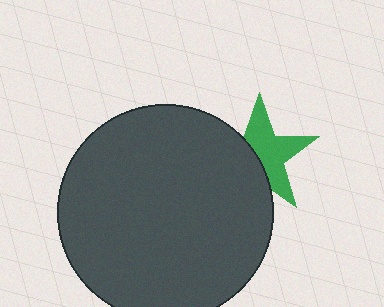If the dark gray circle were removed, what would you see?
You would see the complete green star.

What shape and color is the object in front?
The object in front is a dark gray circle.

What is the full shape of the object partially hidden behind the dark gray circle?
The partially hidden object is a green star.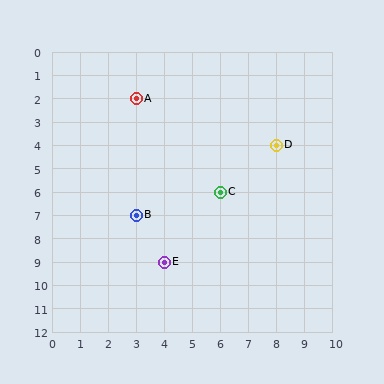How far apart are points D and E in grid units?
Points D and E are 4 columns and 5 rows apart (about 6.4 grid units diagonally).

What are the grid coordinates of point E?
Point E is at grid coordinates (4, 9).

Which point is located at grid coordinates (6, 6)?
Point C is at (6, 6).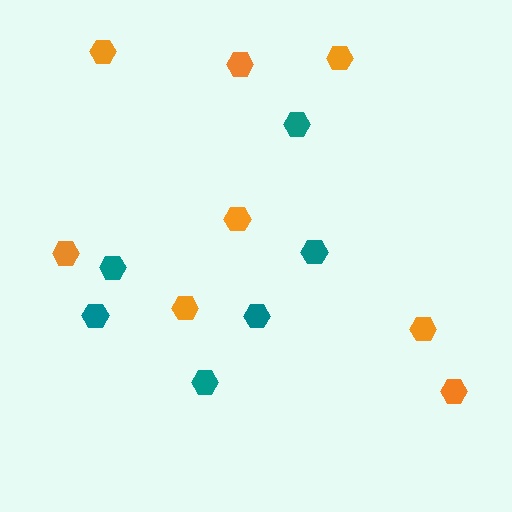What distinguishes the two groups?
There are 2 groups: one group of orange hexagons (8) and one group of teal hexagons (6).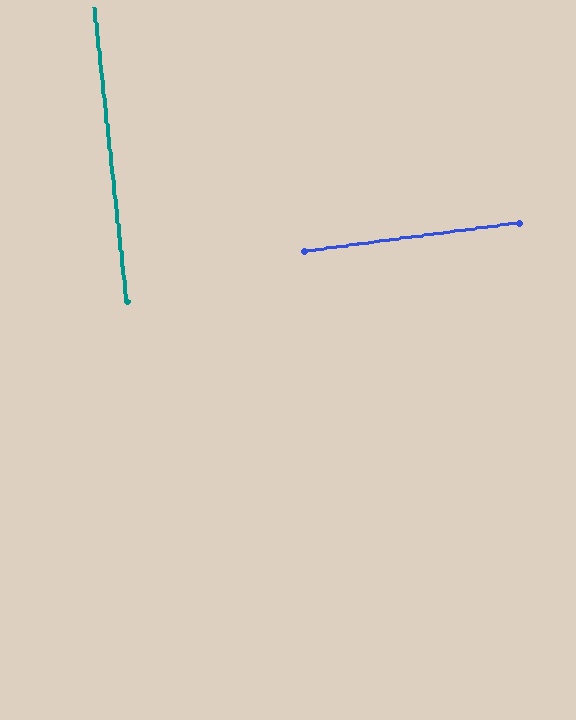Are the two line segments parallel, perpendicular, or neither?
Perpendicular — they meet at approximately 89°.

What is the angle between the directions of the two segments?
Approximately 89 degrees.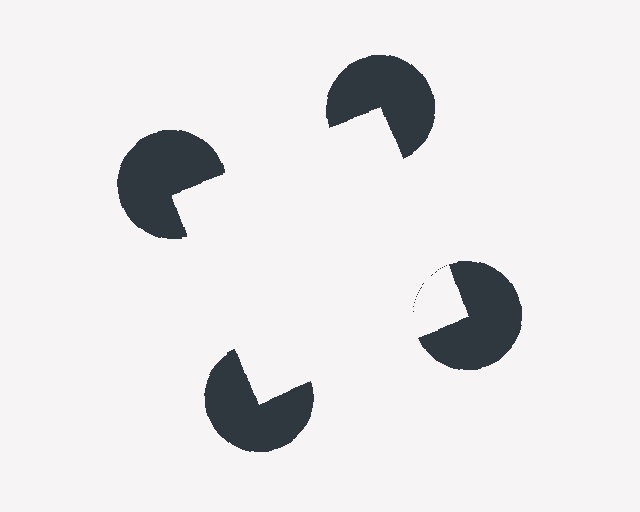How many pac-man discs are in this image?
There are 4 — one at each vertex of the illusory square.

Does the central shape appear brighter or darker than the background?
It typically appears slightly brighter than the background, even though no actual brightness change is drawn.